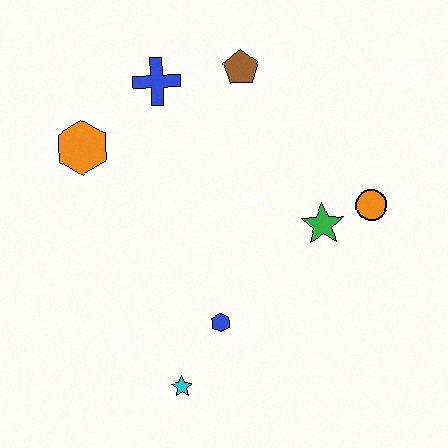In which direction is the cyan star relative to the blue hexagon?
The cyan star is below the blue hexagon.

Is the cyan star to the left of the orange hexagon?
No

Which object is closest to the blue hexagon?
The cyan star is closest to the blue hexagon.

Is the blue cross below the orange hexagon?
No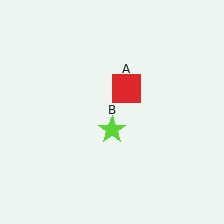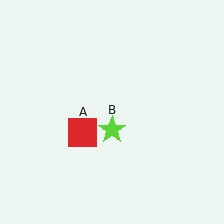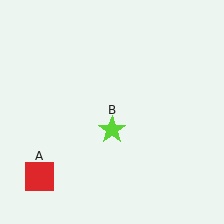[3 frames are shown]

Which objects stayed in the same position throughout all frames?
Lime star (object B) remained stationary.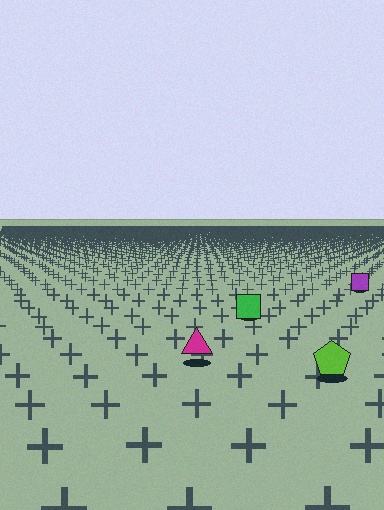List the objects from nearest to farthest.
From nearest to farthest: the lime pentagon, the magenta triangle, the green square, the purple square.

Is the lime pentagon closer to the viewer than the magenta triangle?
Yes. The lime pentagon is closer — you can tell from the texture gradient: the ground texture is coarser near it.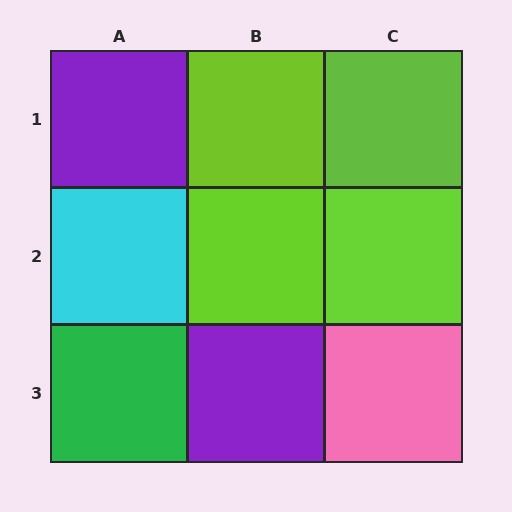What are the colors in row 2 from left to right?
Cyan, lime, lime.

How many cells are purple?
2 cells are purple.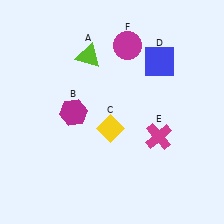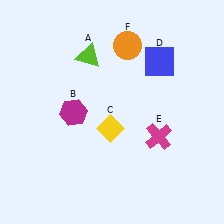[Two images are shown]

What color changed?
The circle (F) changed from magenta in Image 1 to orange in Image 2.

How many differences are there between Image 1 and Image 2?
There is 1 difference between the two images.